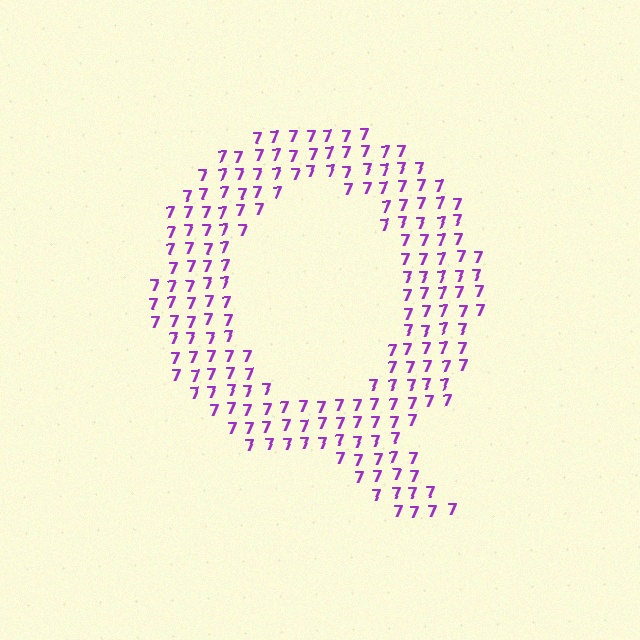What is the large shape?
The large shape is the letter Q.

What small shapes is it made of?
It is made of small digit 7's.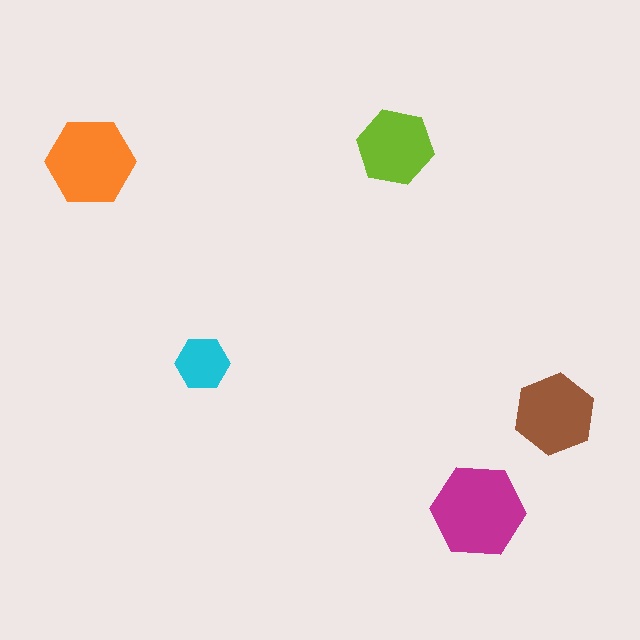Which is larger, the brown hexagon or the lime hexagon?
The brown one.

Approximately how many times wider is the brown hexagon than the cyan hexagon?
About 1.5 times wider.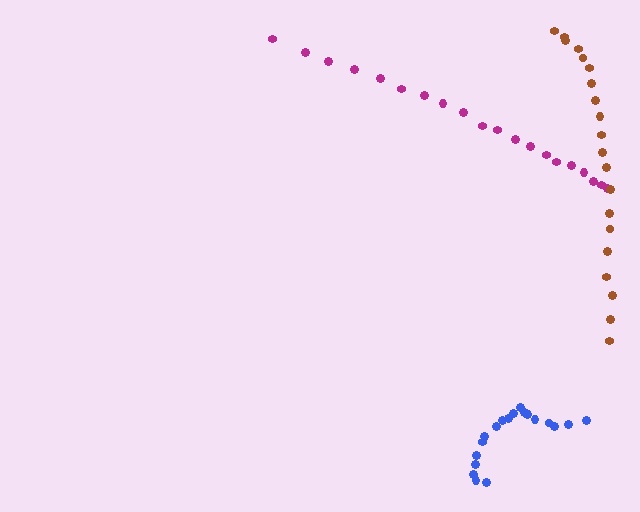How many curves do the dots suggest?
There are 3 distinct paths.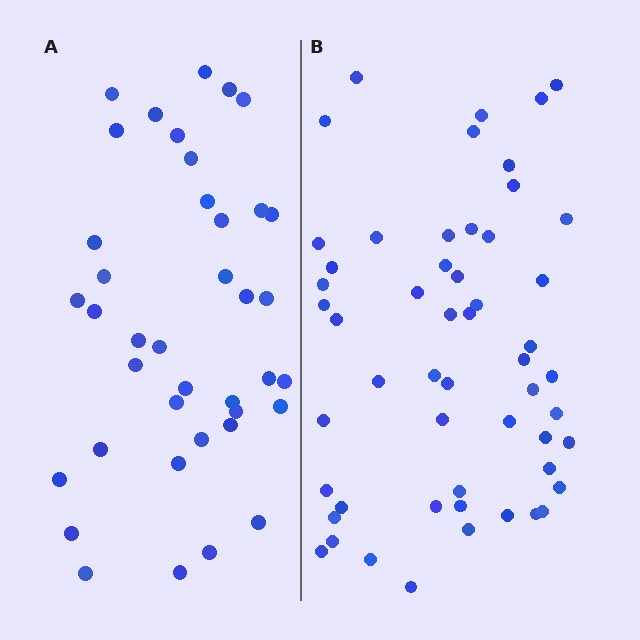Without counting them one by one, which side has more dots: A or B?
Region B (the right region) has more dots.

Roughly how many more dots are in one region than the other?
Region B has approximately 15 more dots than region A.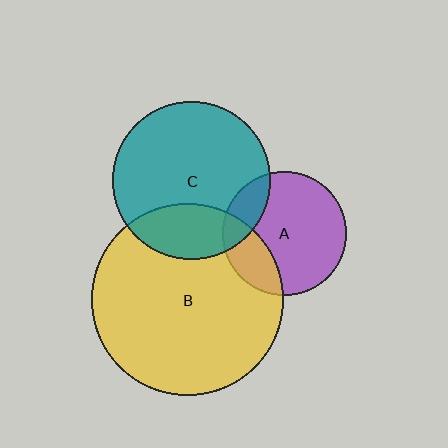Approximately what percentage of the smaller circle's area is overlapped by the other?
Approximately 25%.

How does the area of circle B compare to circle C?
Approximately 1.5 times.